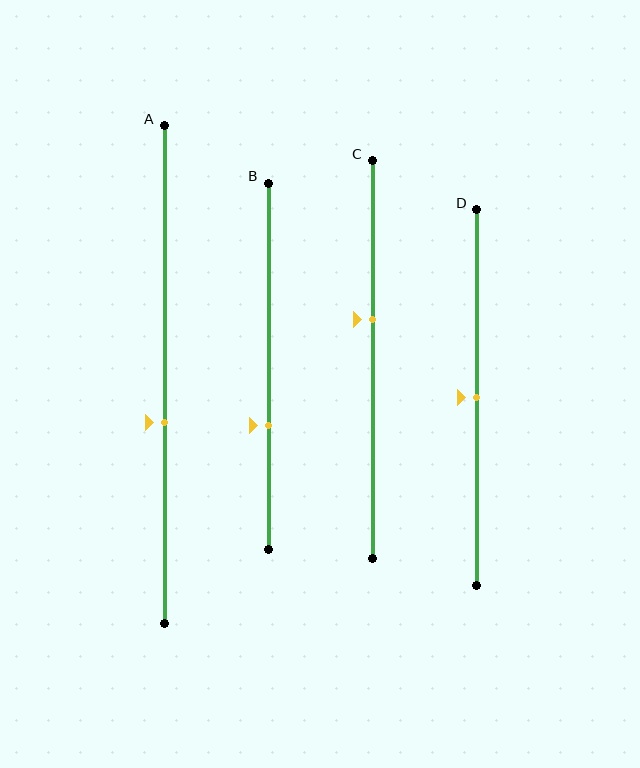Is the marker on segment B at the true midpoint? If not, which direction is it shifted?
No, the marker on segment B is shifted downward by about 16% of the segment length.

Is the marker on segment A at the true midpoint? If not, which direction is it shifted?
No, the marker on segment A is shifted downward by about 10% of the segment length.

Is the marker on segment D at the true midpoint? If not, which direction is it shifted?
Yes, the marker on segment D is at the true midpoint.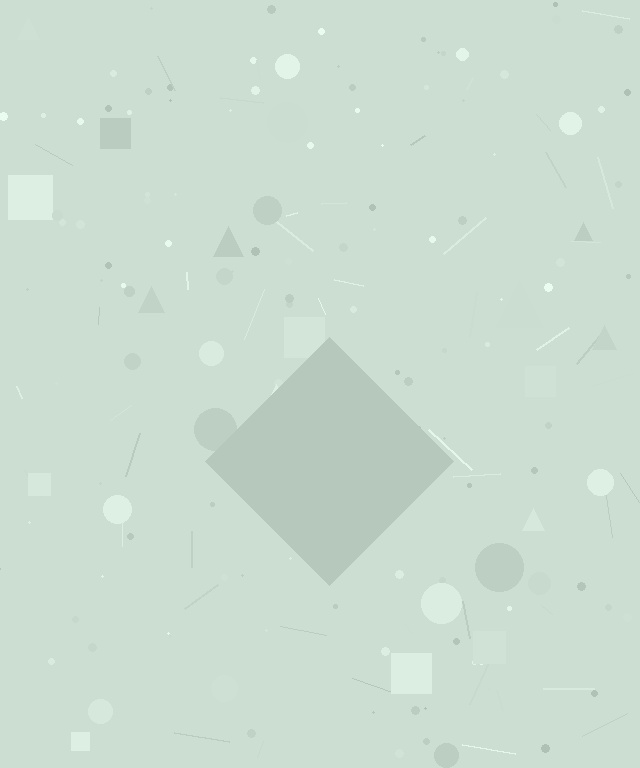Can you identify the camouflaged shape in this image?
The camouflaged shape is a diamond.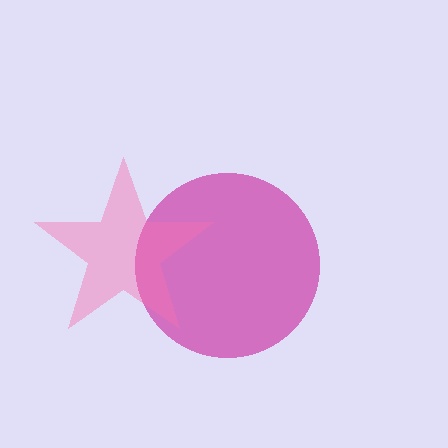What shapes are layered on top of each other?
The layered shapes are: a magenta circle, a pink star.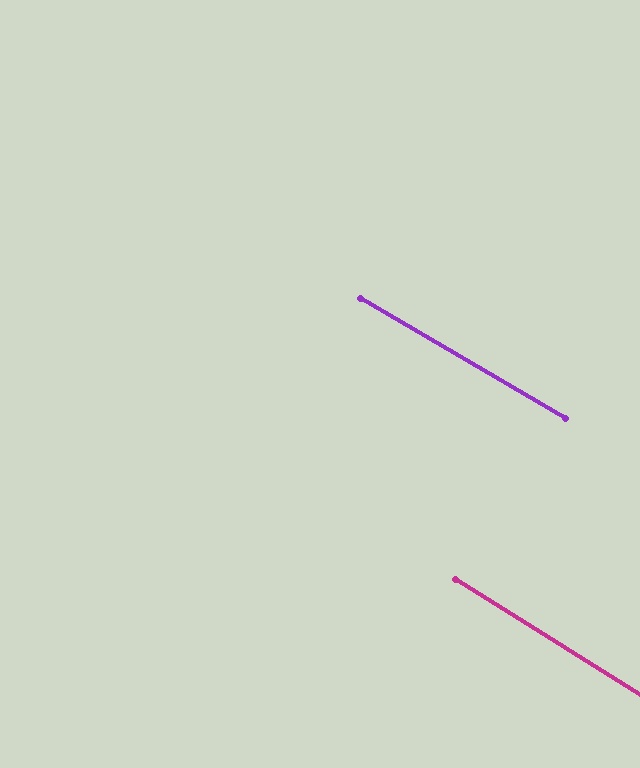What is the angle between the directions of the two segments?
Approximately 2 degrees.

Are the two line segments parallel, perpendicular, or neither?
Parallel — their directions differ by only 1.7°.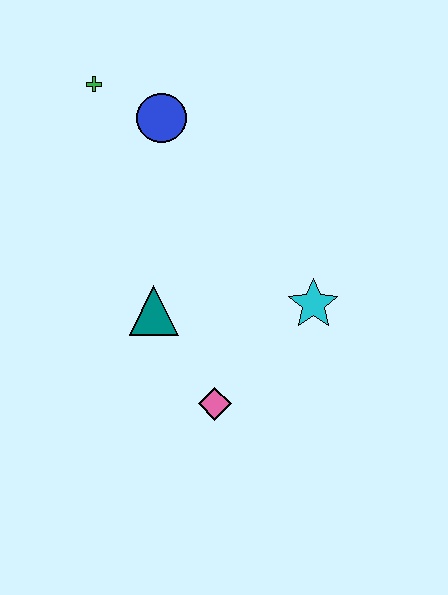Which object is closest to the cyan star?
The pink diamond is closest to the cyan star.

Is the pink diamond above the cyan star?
No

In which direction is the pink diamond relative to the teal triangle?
The pink diamond is below the teal triangle.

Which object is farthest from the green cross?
The pink diamond is farthest from the green cross.